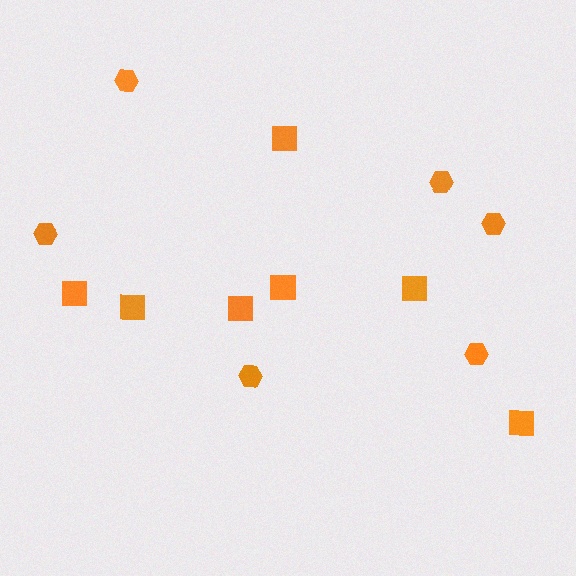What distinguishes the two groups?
There are 2 groups: one group of squares (7) and one group of hexagons (6).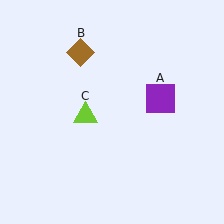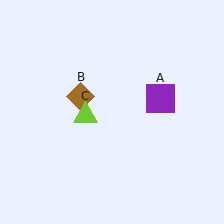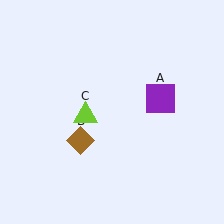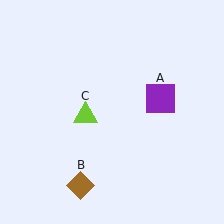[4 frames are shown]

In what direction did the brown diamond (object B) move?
The brown diamond (object B) moved down.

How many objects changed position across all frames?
1 object changed position: brown diamond (object B).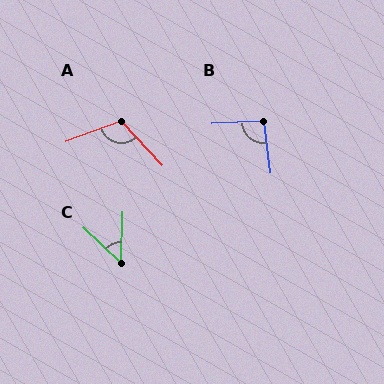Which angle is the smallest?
C, at approximately 48 degrees.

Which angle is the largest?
A, at approximately 112 degrees.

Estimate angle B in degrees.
Approximately 94 degrees.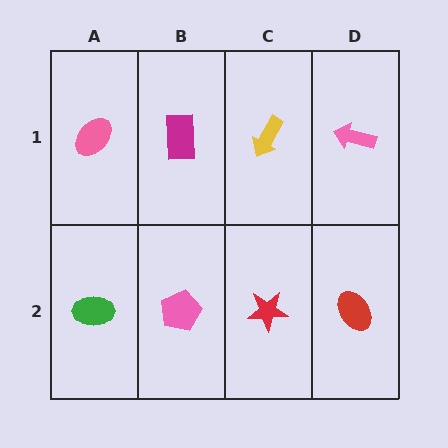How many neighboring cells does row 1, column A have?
2.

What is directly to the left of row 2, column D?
A red star.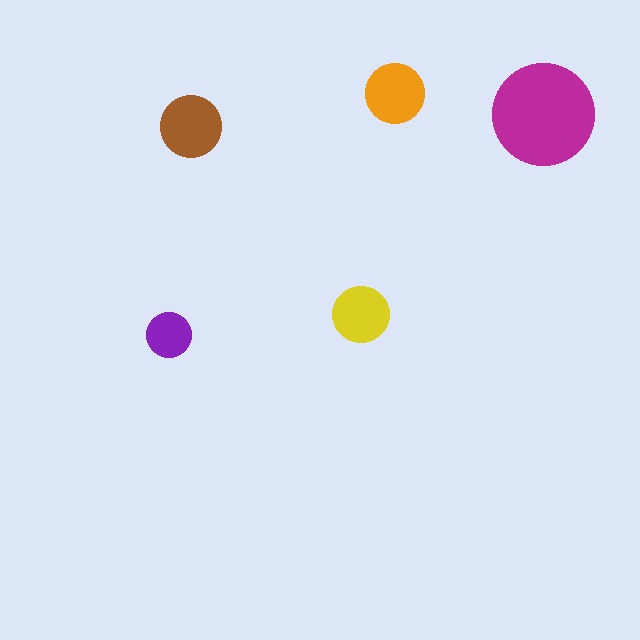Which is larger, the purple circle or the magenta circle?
The magenta one.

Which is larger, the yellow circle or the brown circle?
The brown one.